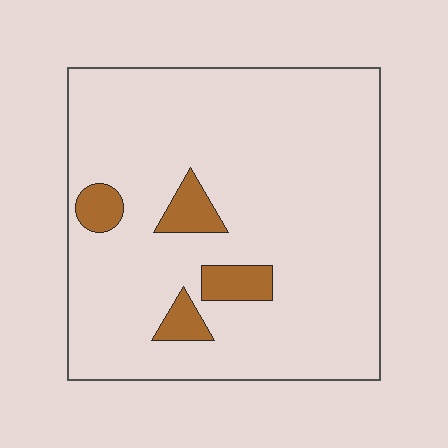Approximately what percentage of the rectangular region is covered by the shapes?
Approximately 10%.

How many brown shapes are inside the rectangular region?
4.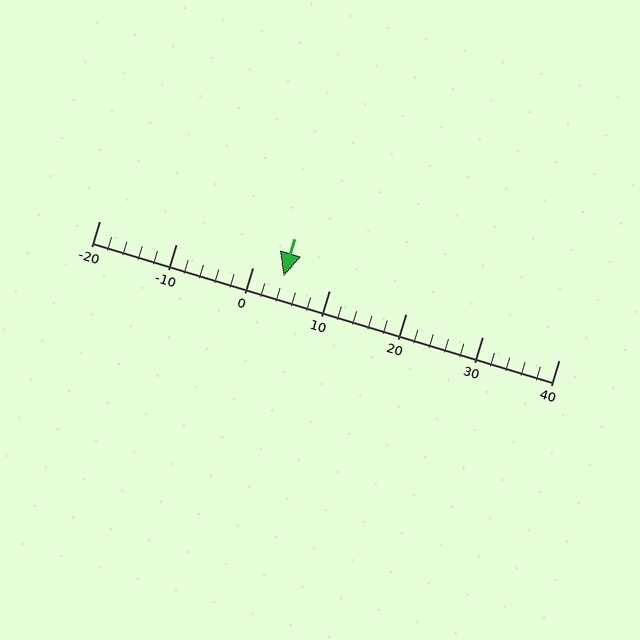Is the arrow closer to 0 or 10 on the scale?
The arrow is closer to 0.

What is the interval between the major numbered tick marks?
The major tick marks are spaced 10 units apart.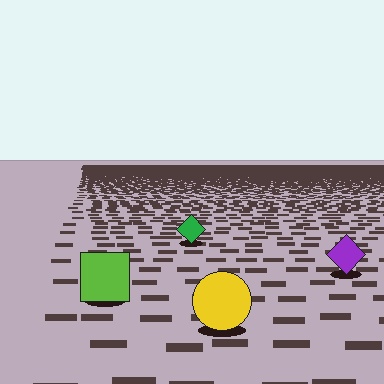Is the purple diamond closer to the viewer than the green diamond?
Yes. The purple diamond is closer — you can tell from the texture gradient: the ground texture is coarser near it.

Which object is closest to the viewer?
The yellow circle is closest. The texture marks near it are larger and more spread out.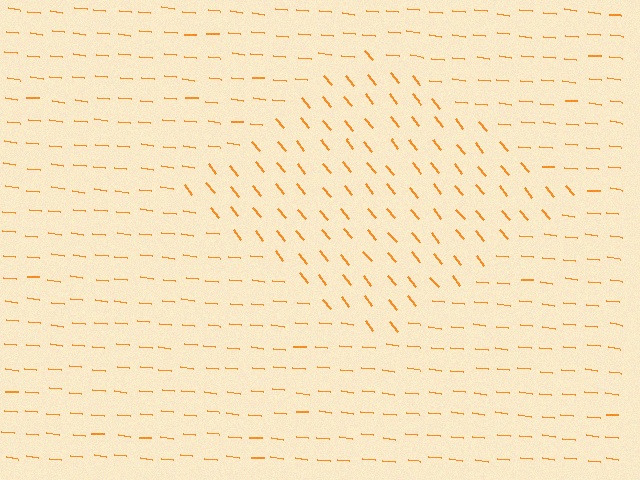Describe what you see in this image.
The image is filled with small orange line segments. A diamond region in the image has lines oriented differently from the surrounding lines, creating a visible texture boundary.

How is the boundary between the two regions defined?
The boundary is defined purely by a change in line orientation (approximately 45 degrees difference). All lines are the same color and thickness.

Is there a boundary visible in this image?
Yes, there is a texture boundary formed by a change in line orientation.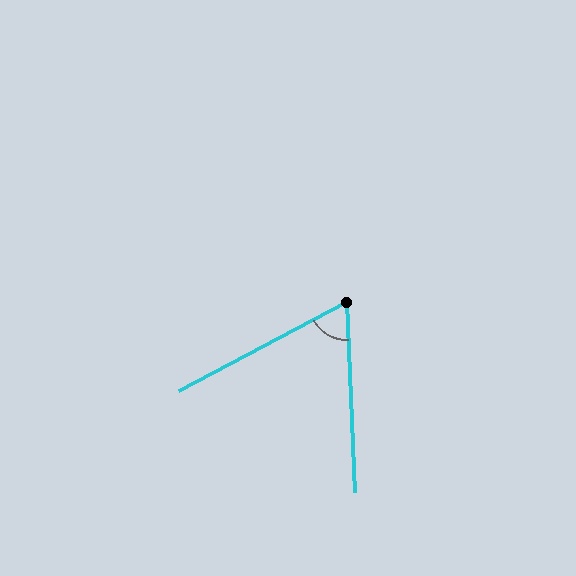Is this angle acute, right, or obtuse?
It is acute.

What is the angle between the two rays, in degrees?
Approximately 64 degrees.